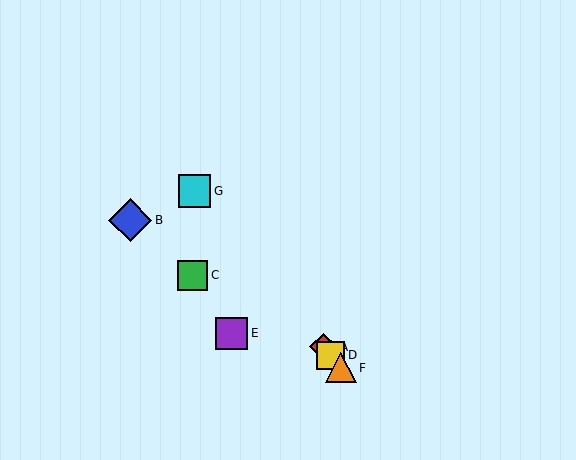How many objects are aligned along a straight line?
4 objects (A, D, F, G) are aligned along a straight line.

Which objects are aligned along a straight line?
Objects A, D, F, G are aligned along a straight line.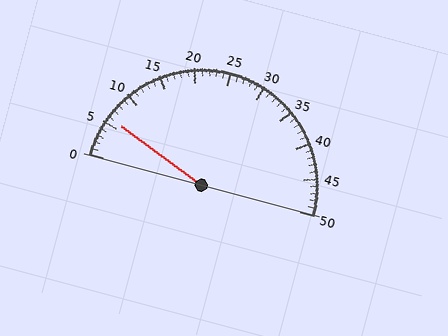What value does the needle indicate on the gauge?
The needle indicates approximately 6.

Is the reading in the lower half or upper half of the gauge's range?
The reading is in the lower half of the range (0 to 50).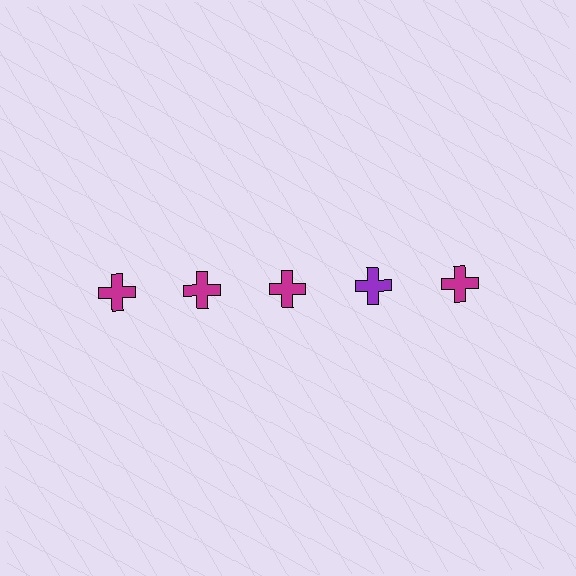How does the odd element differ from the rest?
It has a different color: purple instead of magenta.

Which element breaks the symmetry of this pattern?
The purple cross in the top row, second from right column breaks the symmetry. All other shapes are magenta crosses.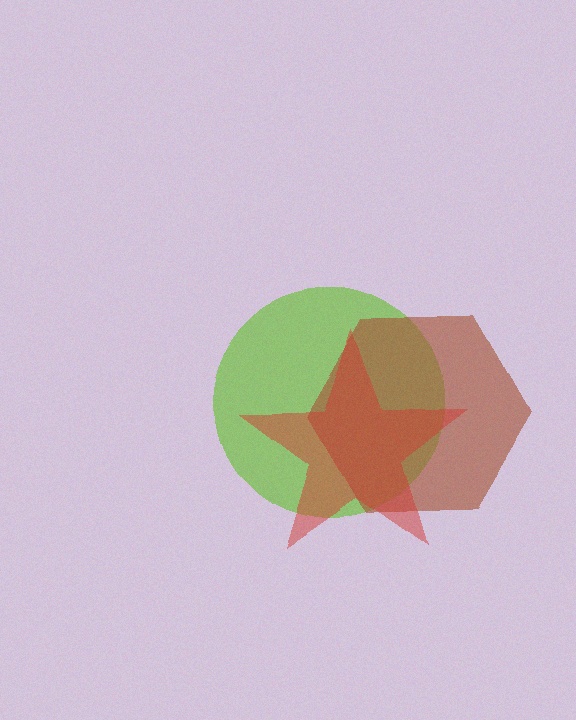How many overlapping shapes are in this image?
There are 3 overlapping shapes in the image.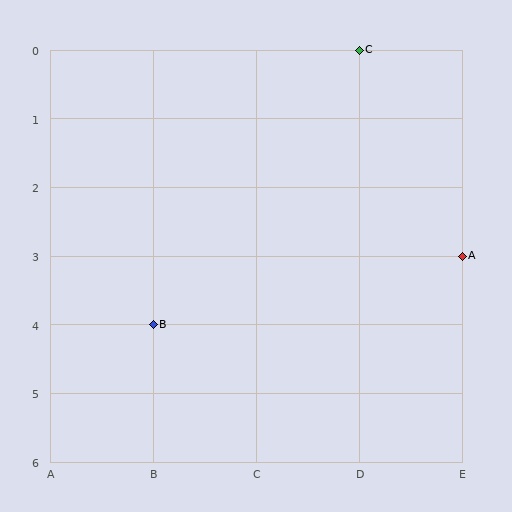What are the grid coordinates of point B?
Point B is at grid coordinates (B, 4).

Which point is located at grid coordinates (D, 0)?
Point C is at (D, 0).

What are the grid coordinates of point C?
Point C is at grid coordinates (D, 0).